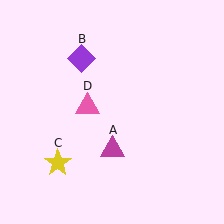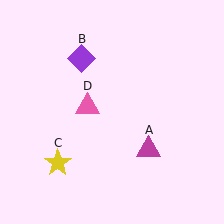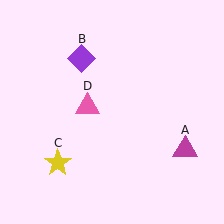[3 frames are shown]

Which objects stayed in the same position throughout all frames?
Purple diamond (object B) and yellow star (object C) and pink triangle (object D) remained stationary.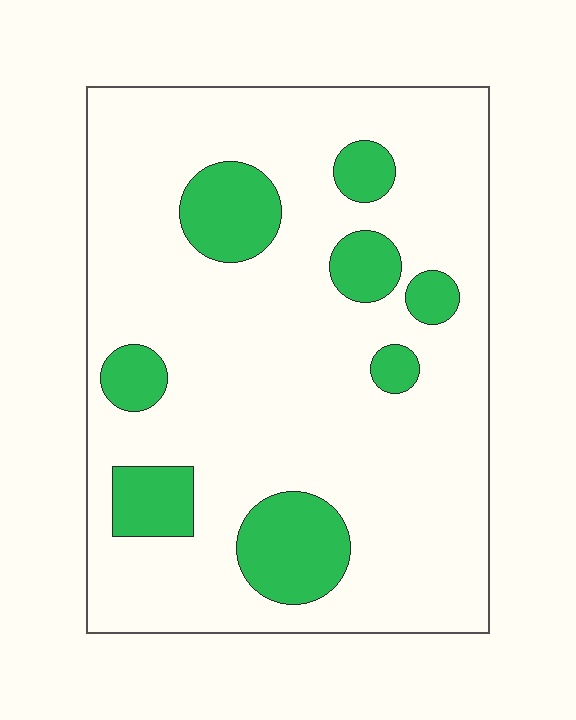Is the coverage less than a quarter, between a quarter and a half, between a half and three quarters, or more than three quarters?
Less than a quarter.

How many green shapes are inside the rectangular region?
8.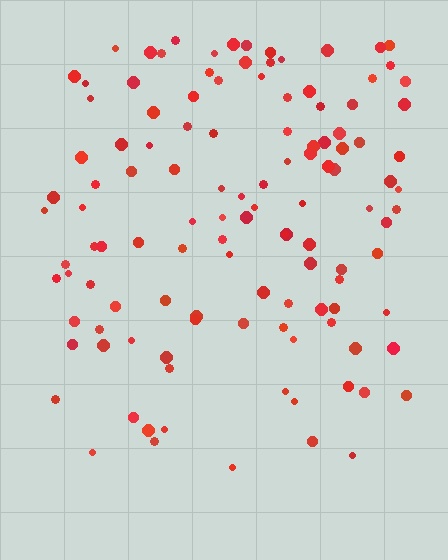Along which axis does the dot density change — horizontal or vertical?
Vertical.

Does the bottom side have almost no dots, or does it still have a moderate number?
Still a moderate number, just noticeably fewer than the top.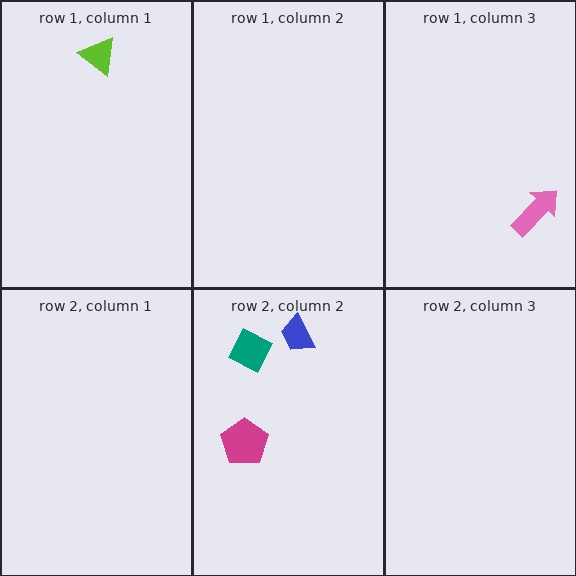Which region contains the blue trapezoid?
The row 2, column 2 region.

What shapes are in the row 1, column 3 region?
The pink arrow.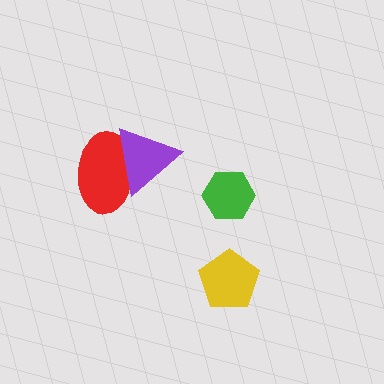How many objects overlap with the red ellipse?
1 object overlaps with the red ellipse.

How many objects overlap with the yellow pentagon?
0 objects overlap with the yellow pentagon.